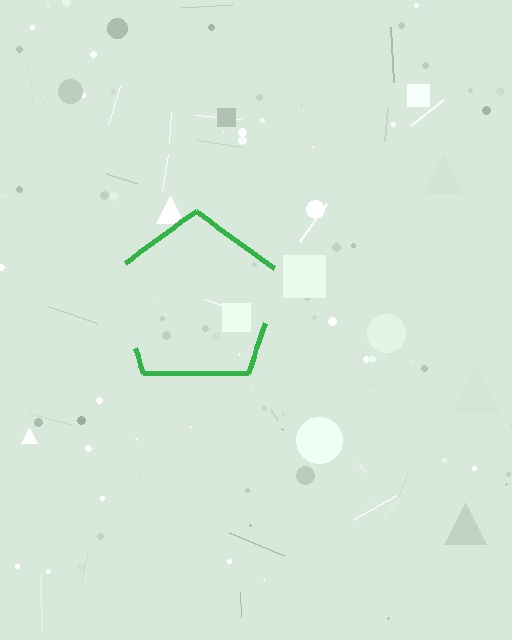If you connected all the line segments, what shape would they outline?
They would outline a pentagon.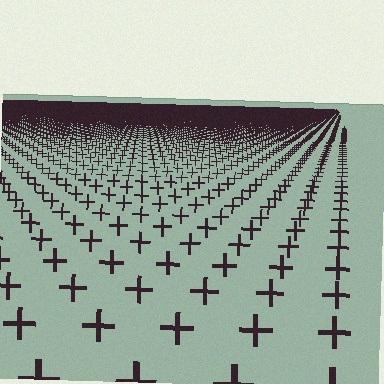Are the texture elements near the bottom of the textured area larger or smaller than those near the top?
Larger. Near the bottom, elements are closer to the viewer and appear at a bigger on-screen size.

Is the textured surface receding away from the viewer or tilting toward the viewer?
The surface is receding away from the viewer. Texture elements get smaller and denser toward the top.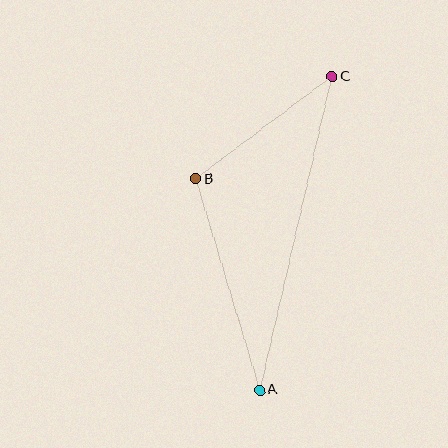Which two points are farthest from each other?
Points A and C are farthest from each other.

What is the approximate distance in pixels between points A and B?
The distance between A and B is approximately 221 pixels.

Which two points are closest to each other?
Points B and C are closest to each other.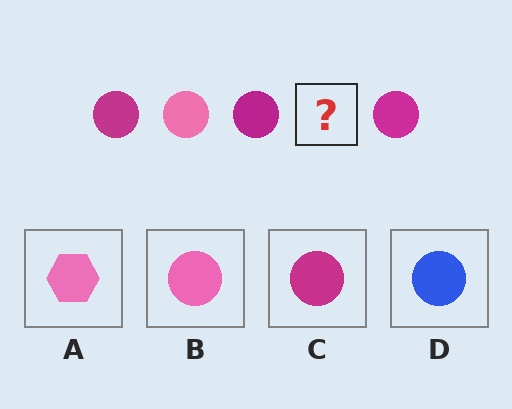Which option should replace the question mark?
Option B.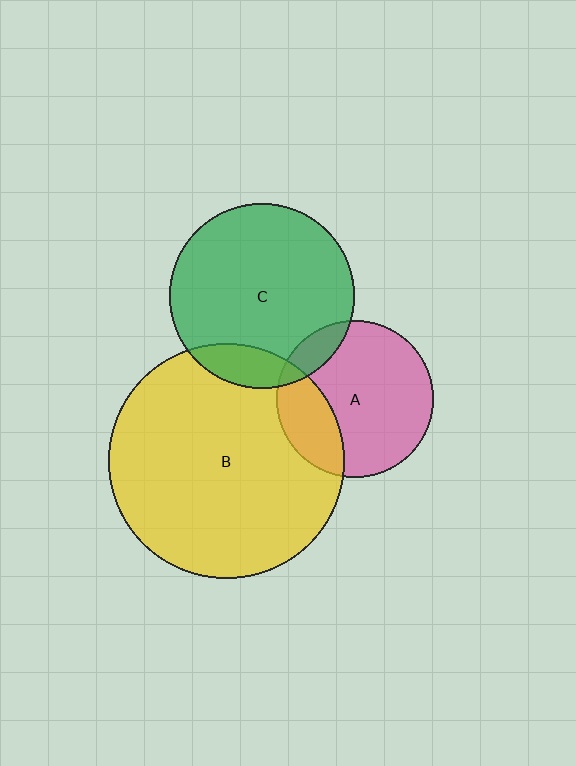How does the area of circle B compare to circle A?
Approximately 2.3 times.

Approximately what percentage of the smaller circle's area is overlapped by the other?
Approximately 15%.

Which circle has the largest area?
Circle B (yellow).